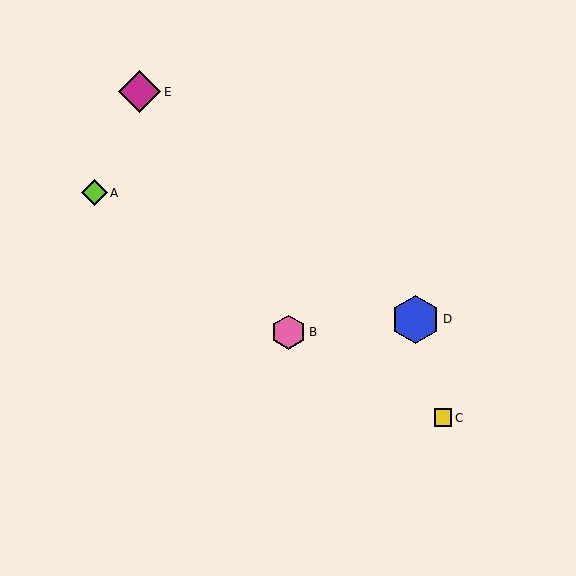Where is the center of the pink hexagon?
The center of the pink hexagon is at (289, 332).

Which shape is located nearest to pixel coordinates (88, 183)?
The lime diamond (labeled A) at (94, 193) is nearest to that location.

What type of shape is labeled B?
Shape B is a pink hexagon.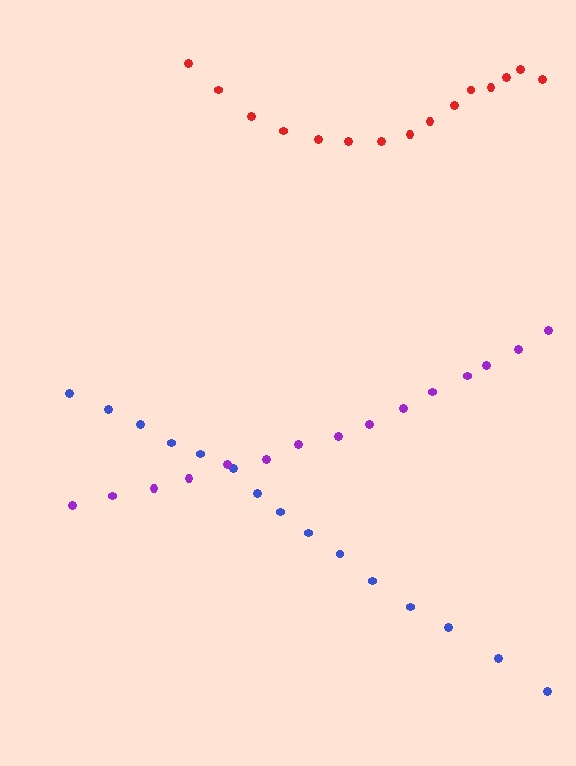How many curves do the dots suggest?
There are 3 distinct paths.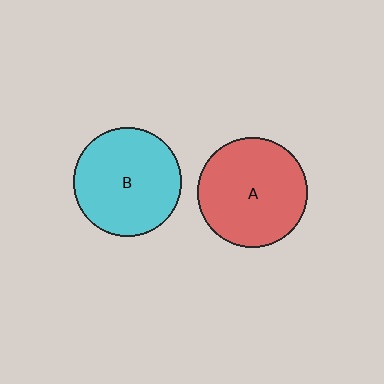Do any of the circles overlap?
No, none of the circles overlap.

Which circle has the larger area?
Circle A (red).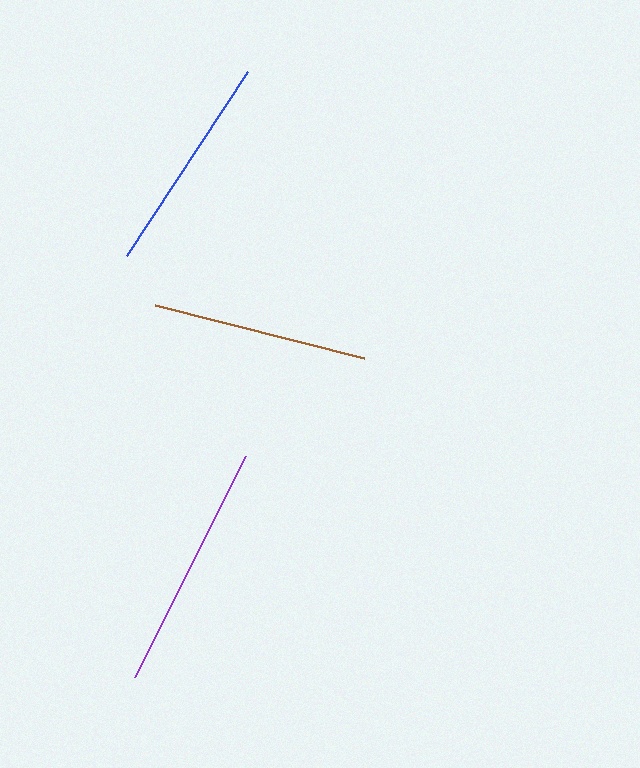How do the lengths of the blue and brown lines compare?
The blue and brown lines are approximately the same length.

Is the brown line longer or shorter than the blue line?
The blue line is longer than the brown line.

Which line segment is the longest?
The purple line is the longest at approximately 248 pixels.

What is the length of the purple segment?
The purple segment is approximately 248 pixels long.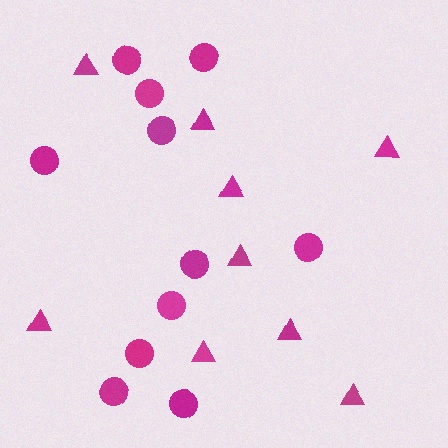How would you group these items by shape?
There are 2 groups: one group of triangles (9) and one group of circles (11).